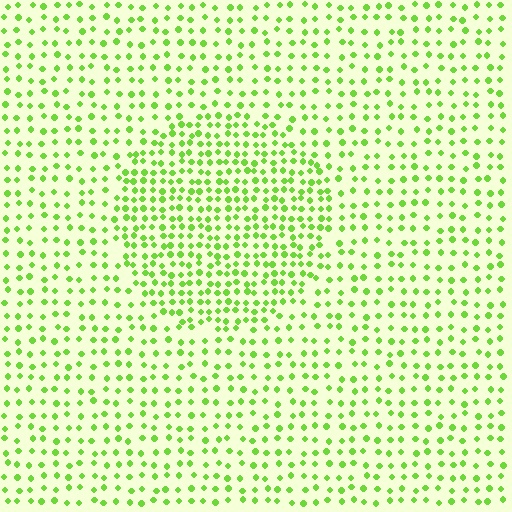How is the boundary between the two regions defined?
The boundary is defined by a change in element density (approximately 1.8x ratio). All elements are the same color, size, and shape.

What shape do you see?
I see a circle.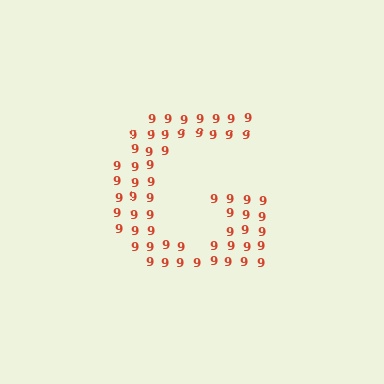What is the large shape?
The large shape is the letter G.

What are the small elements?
The small elements are digit 9's.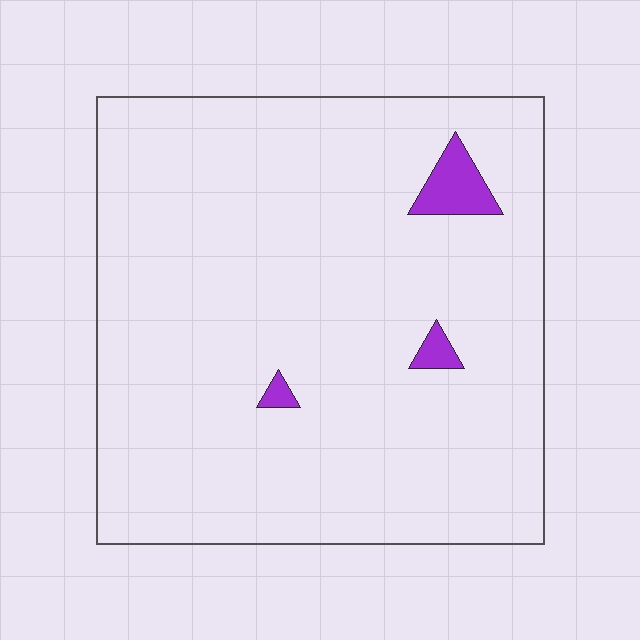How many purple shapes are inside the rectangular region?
3.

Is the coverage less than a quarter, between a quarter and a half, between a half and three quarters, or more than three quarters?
Less than a quarter.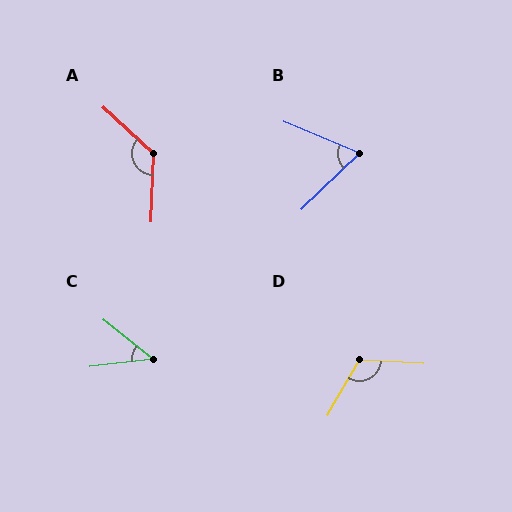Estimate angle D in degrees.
Approximately 117 degrees.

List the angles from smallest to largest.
C (45°), B (66°), D (117°), A (130°).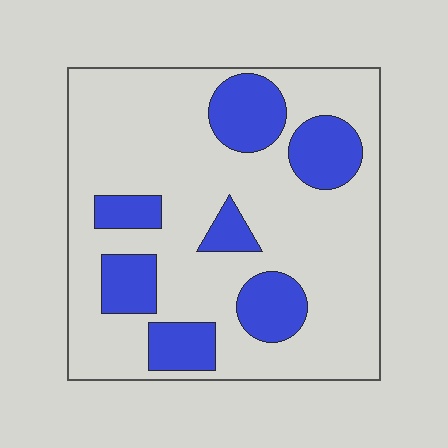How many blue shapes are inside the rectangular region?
7.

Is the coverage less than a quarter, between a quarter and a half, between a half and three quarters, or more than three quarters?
Less than a quarter.